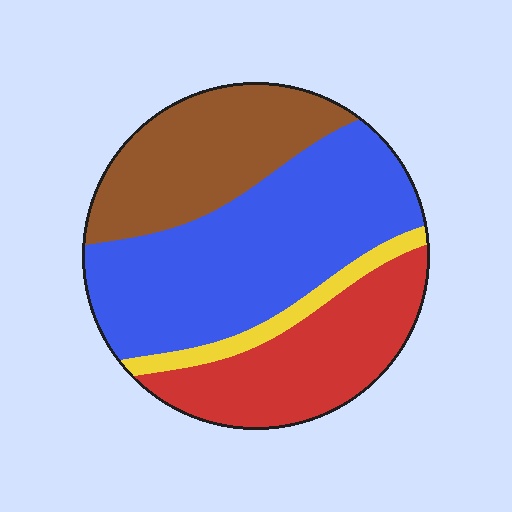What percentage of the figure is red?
Red takes up between a sixth and a third of the figure.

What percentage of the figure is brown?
Brown covers around 25% of the figure.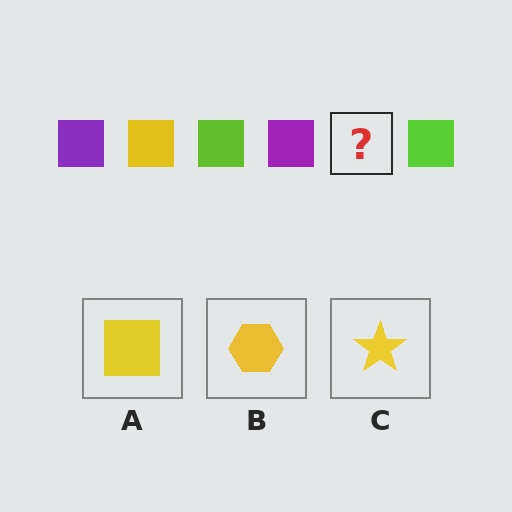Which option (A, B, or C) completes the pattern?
A.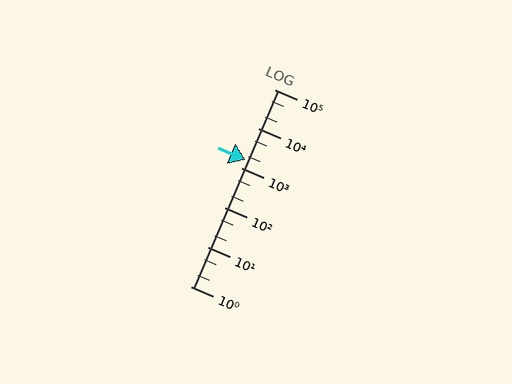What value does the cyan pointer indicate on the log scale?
The pointer indicates approximately 1600.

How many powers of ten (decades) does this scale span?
The scale spans 5 decades, from 1 to 100000.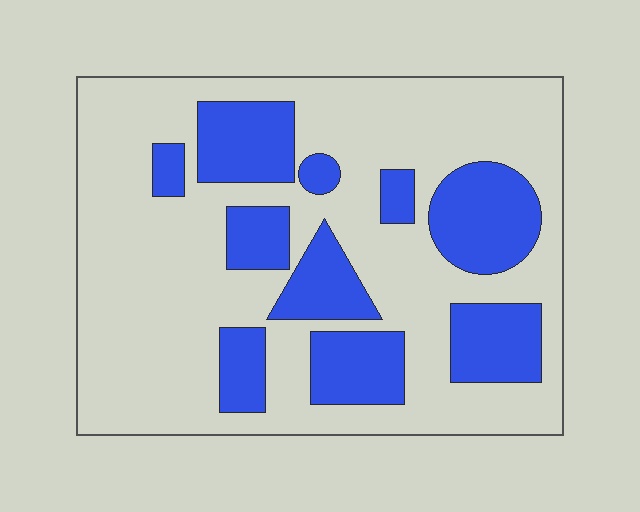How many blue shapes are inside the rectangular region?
10.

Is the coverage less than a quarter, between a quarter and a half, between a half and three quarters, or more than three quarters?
Between a quarter and a half.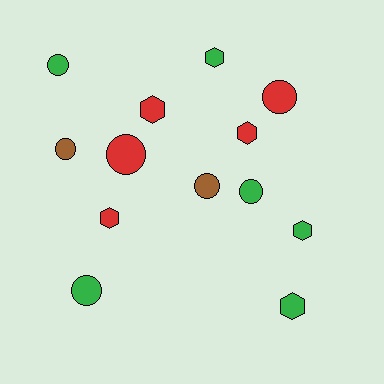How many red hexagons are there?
There are 3 red hexagons.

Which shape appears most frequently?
Circle, with 7 objects.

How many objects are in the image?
There are 13 objects.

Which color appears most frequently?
Green, with 6 objects.